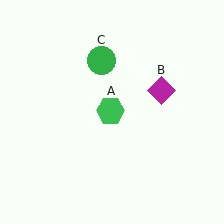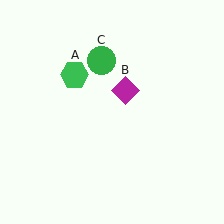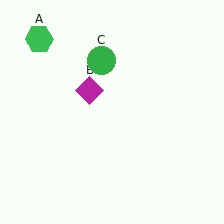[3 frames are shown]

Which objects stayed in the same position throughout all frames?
Green circle (object C) remained stationary.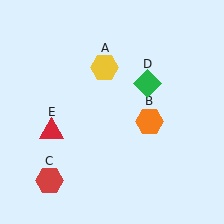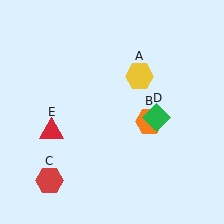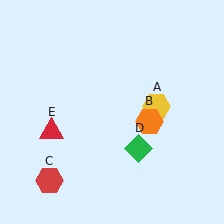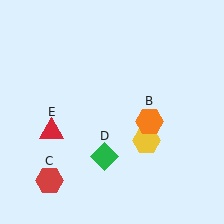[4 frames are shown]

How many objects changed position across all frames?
2 objects changed position: yellow hexagon (object A), green diamond (object D).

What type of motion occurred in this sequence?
The yellow hexagon (object A), green diamond (object D) rotated clockwise around the center of the scene.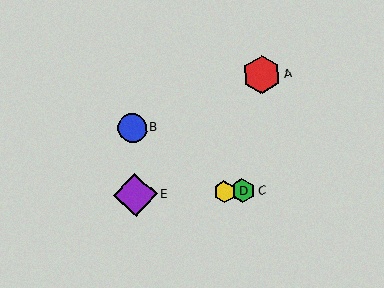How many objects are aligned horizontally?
3 objects (C, D, E) are aligned horizontally.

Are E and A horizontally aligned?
No, E is at y≈195 and A is at y≈75.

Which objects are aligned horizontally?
Objects C, D, E are aligned horizontally.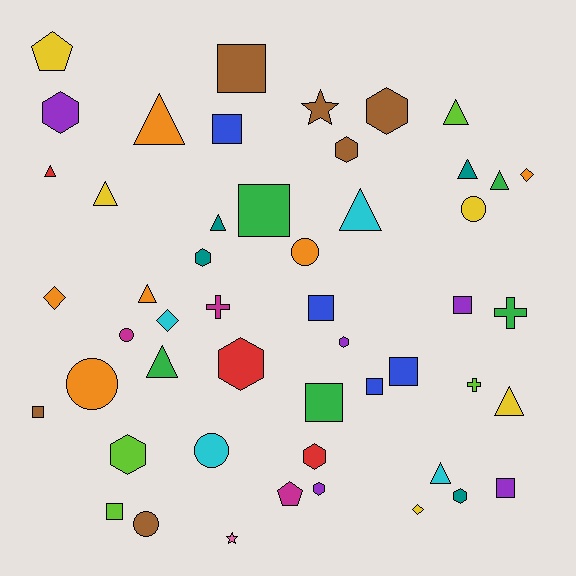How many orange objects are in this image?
There are 6 orange objects.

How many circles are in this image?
There are 6 circles.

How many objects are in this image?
There are 50 objects.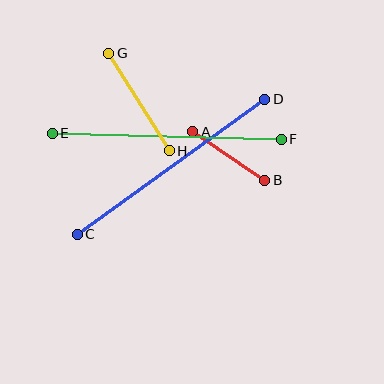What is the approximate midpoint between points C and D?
The midpoint is at approximately (171, 167) pixels.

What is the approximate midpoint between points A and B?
The midpoint is at approximately (229, 156) pixels.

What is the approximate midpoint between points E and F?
The midpoint is at approximately (167, 136) pixels.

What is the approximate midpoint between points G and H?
The midpoint is at approximately (139, 102) pixels.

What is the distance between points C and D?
The distance is approximately 231 pixels.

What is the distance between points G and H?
The distance is approximately 115 pixels.